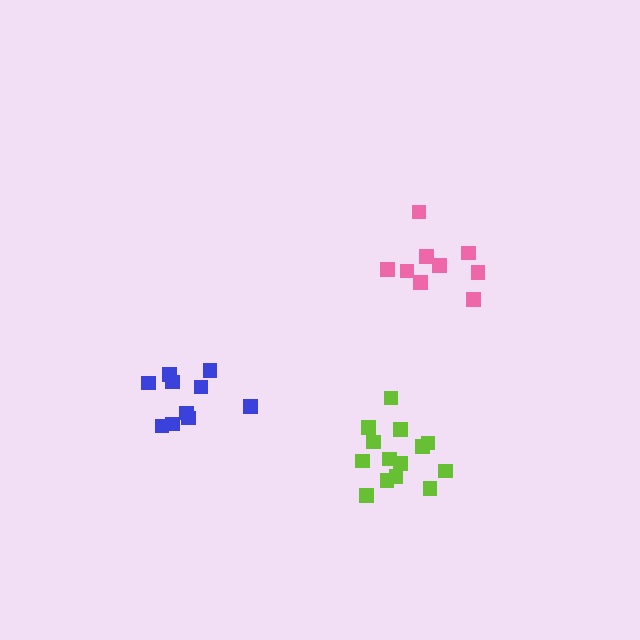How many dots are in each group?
Group 1: 10 dots, Group 2: 9 dots, Group 3: 14 dots (33 total).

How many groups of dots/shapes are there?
There are 3 groups.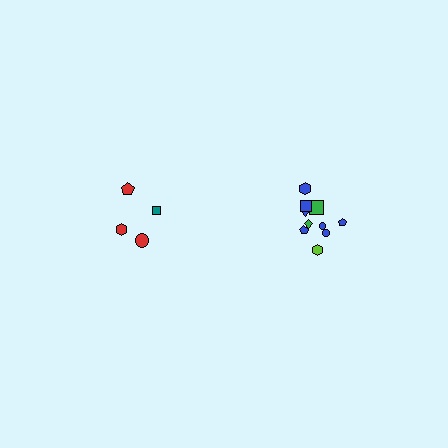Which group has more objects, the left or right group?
The right group.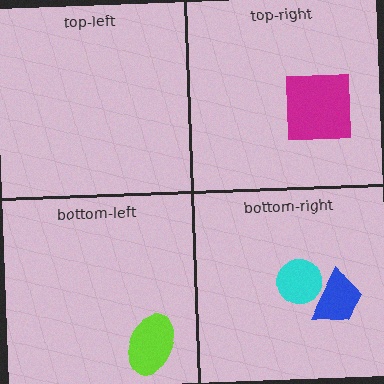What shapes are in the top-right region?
The magenta square.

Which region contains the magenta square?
The top-right region.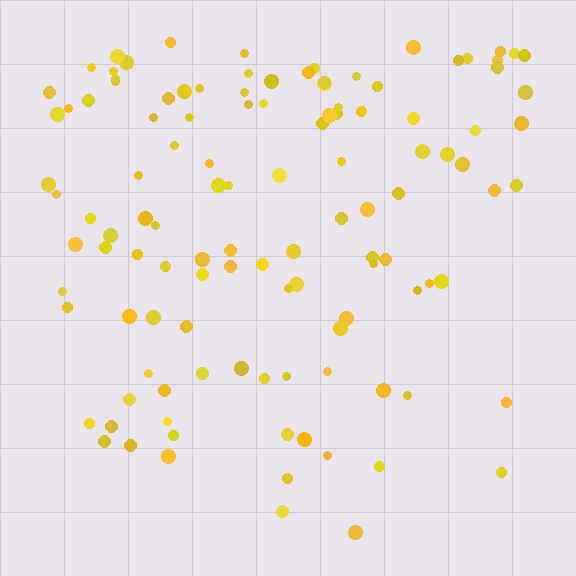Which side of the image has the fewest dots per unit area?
The bottom.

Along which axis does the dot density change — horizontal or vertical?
Vertical.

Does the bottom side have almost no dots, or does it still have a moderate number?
Still a moderate number, just noticeably fewer than the top.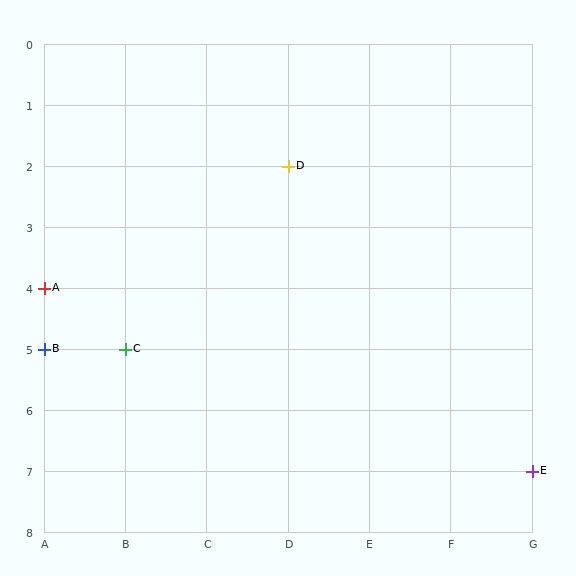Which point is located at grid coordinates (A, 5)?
Point B is at (A, 5).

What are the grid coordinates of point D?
Point D is at grid coordinates (D, 2).